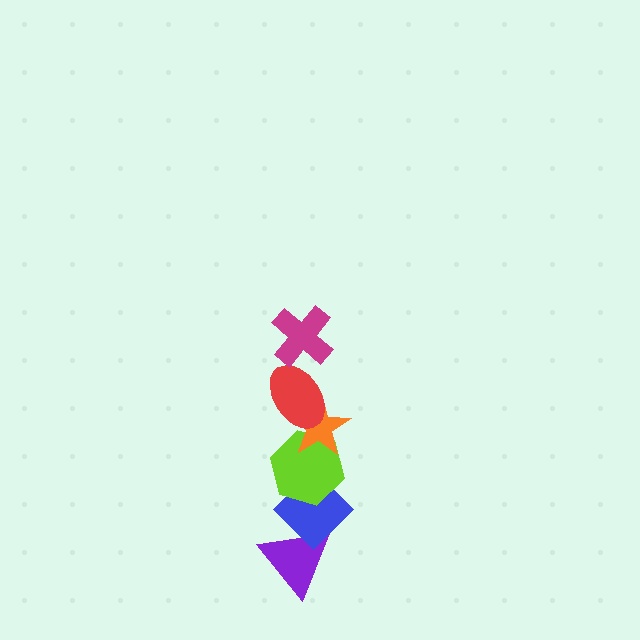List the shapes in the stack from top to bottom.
From top to bottom: the magenta cross, the red ellipse, the orange star, the lime hexagon, the blue diamond, the purple triangle.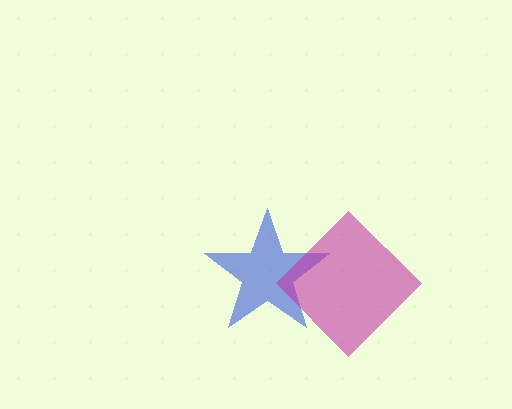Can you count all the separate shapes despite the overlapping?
Yes, there are 2 separate shapes.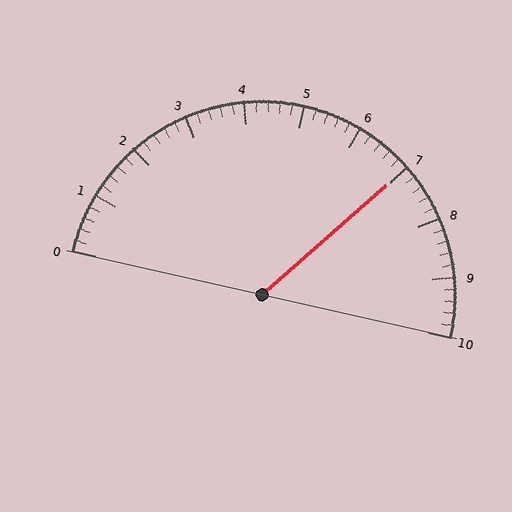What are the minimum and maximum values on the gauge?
The gauge ranges from 0 to 10.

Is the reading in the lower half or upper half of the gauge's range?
The reading is in the upper half of the range (0 to 10).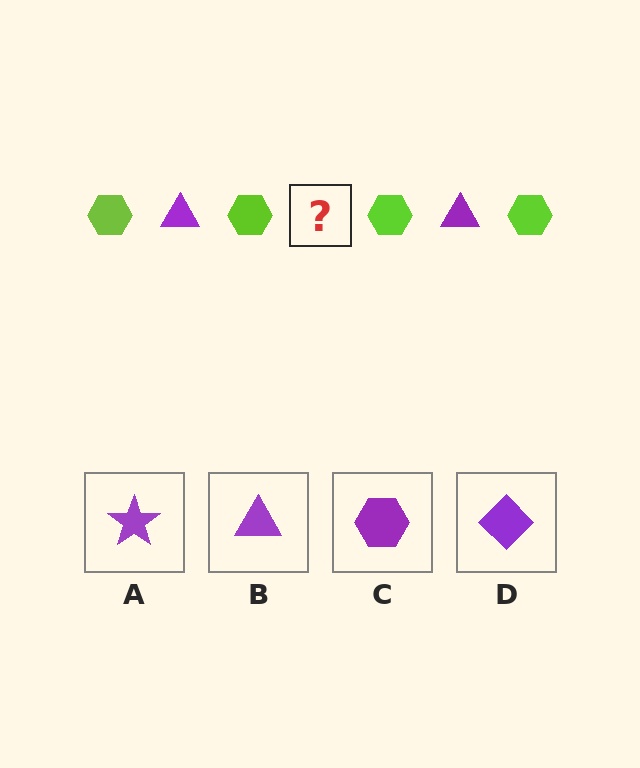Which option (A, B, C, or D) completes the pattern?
B.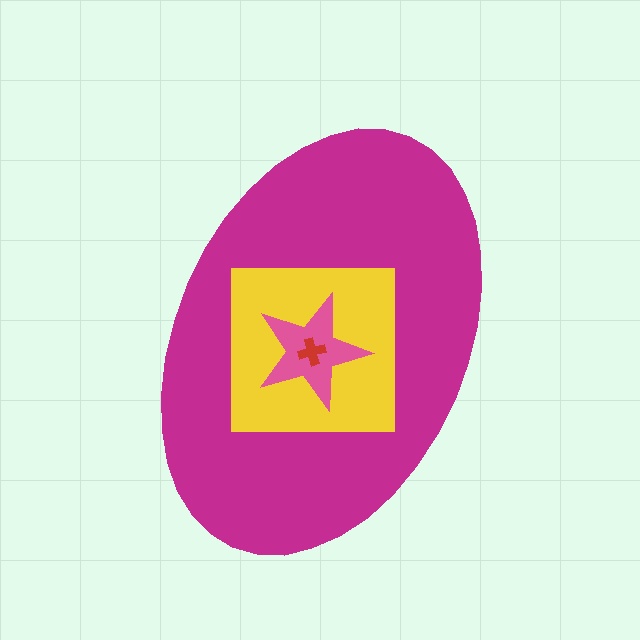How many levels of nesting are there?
4.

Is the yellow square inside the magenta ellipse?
Yes.